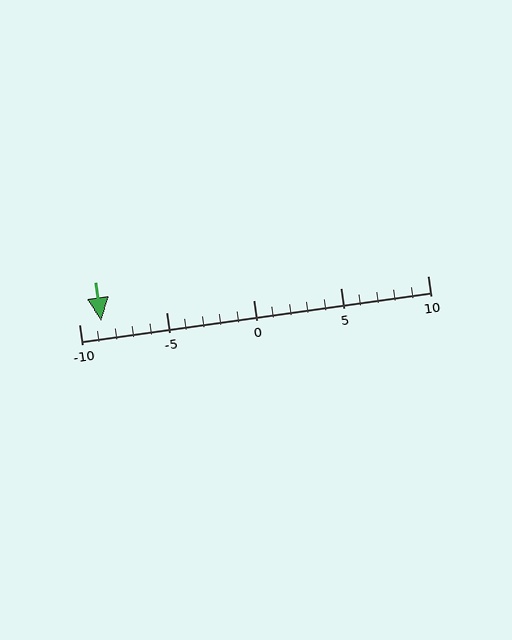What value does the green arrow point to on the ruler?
The green arrow points to approximately -9.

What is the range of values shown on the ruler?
The ruler shows values from -10 to 10.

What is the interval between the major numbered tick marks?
The major tick marks are spaced 5 units apart.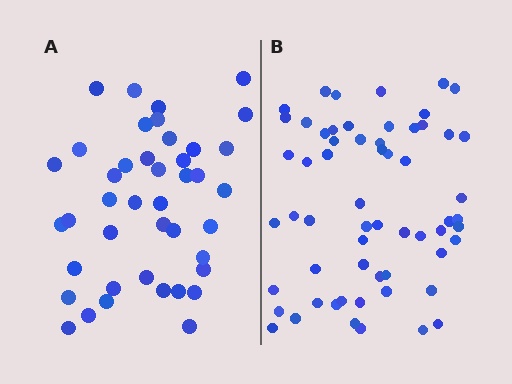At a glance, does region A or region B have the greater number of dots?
Region B (the right region) has more dots.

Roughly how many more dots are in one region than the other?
Region B has approximately 20 more dots than region A.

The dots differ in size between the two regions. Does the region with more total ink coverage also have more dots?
No. Region A has more total ink coverage because its dots are larger, but region B actually contains more individual dots. Total area can be misleading — the number of items is what matters here.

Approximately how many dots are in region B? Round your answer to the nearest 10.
About 60 dots.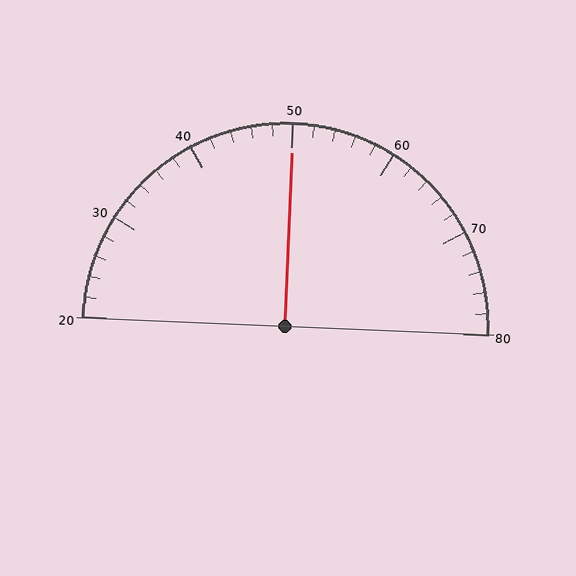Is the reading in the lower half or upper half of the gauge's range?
The reading is in the upper half of the range (20 to 80).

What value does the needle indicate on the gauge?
The needle indicates approximately 50.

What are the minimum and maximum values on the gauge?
The gauge ranges from 20 to 80.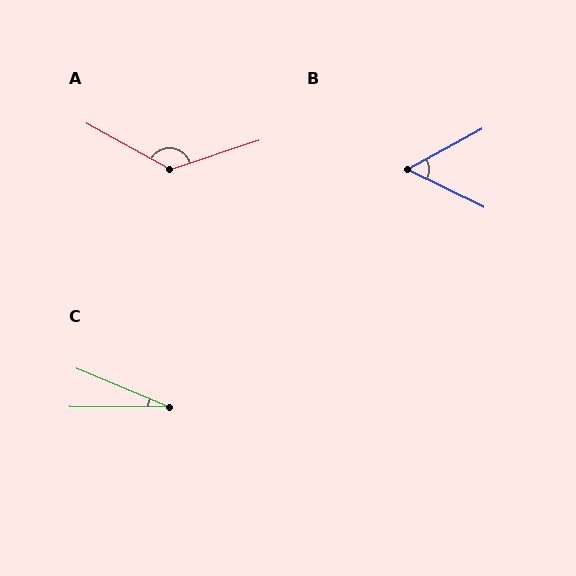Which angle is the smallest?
C, at approximately 22 degrees.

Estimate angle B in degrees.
Approximately 54 degrees.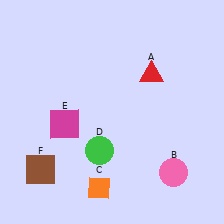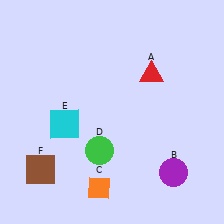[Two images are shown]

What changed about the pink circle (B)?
In Image 1, B is pink. In Image 2, it changed to purple.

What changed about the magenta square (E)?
In Image 1, E is magenta. In Image 2, it changed to cyan.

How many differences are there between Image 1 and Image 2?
There are 2 differences between the two images.